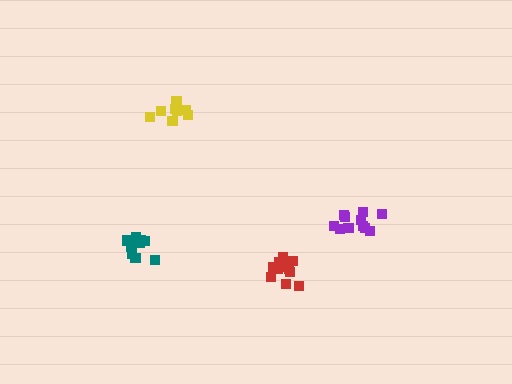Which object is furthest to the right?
The purple cluster is rightmost.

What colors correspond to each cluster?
The clusters are colored: teal, yellow, purple, red.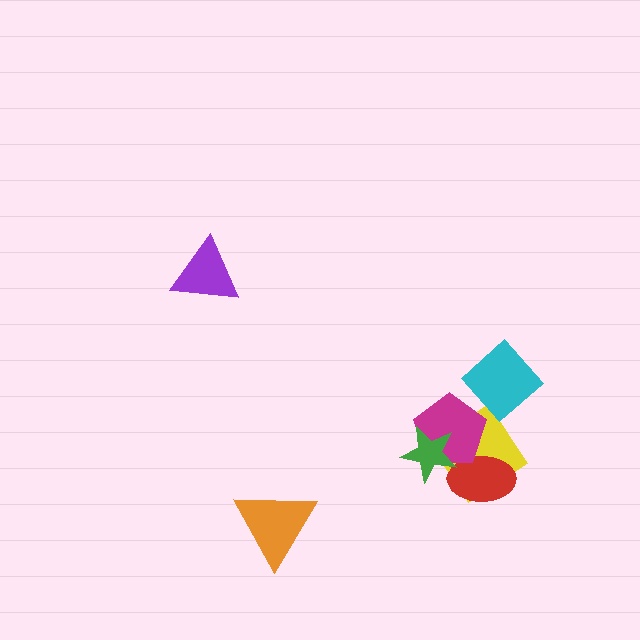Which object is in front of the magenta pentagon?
The green star is in front of the magenta pentagon.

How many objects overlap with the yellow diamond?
3 objects overlap with the yellow diamond.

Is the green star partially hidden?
No, no other shape covers it.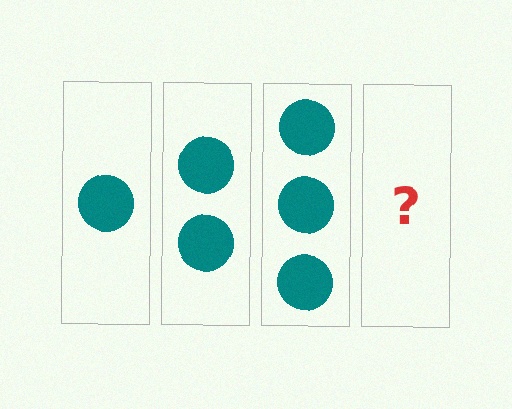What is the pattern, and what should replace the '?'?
The pattern is that each step adds one more circle. The '?' should be 4 circles.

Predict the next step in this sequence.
The next step is 4 circles.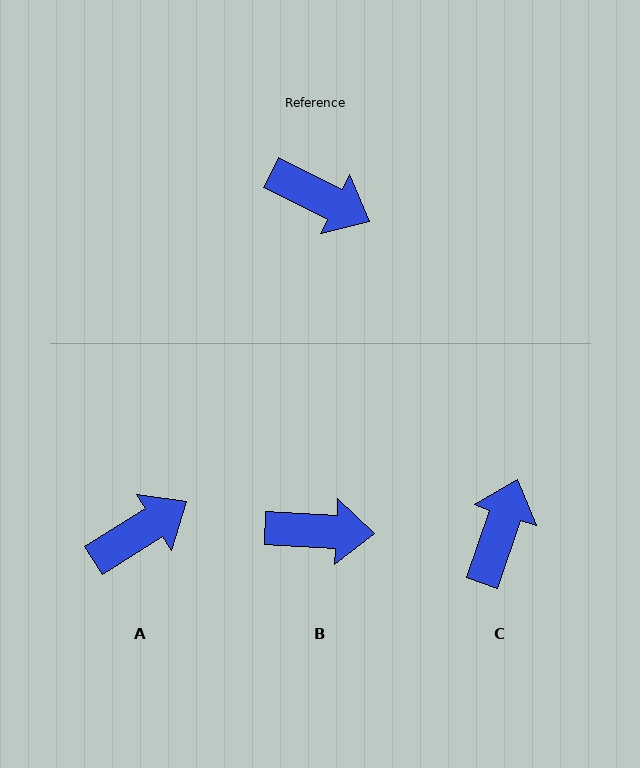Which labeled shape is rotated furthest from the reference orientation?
C, about 97 degrees away.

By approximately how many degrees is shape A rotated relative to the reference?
Approximately 58 degrees counter-clockwise.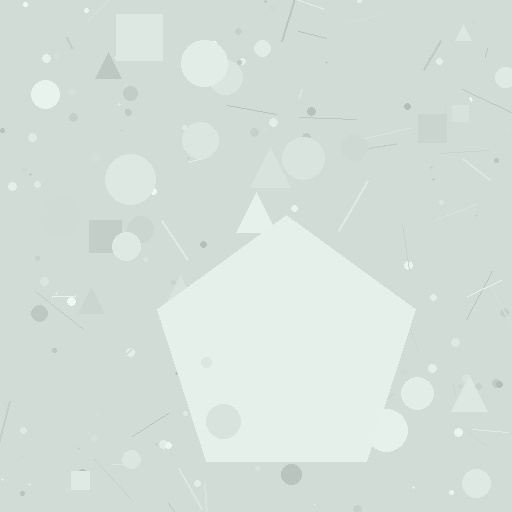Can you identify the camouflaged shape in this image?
The camouflaged shape is a pentagon.